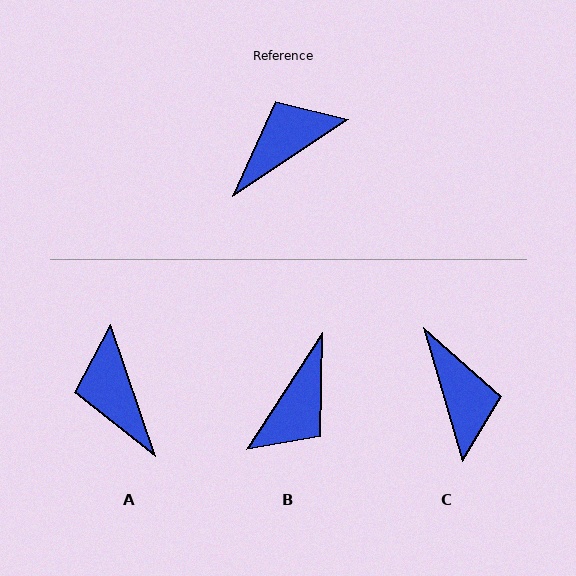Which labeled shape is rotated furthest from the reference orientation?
B, about 156 degrees away.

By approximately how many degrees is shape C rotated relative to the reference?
Approximately 107 degrees clockwise.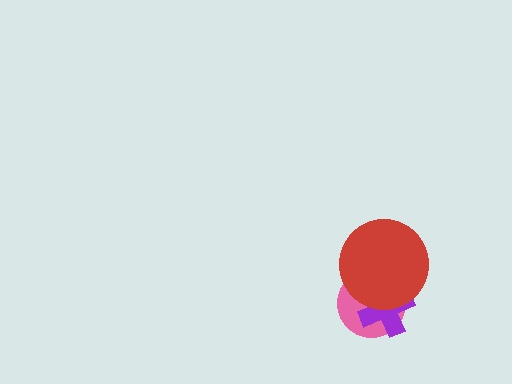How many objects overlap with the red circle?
2 objects overlap with the red circle.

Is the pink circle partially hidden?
Yes, it is partially covered by another shape.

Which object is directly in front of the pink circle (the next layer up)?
The purple cross is directly in front of the pink circle.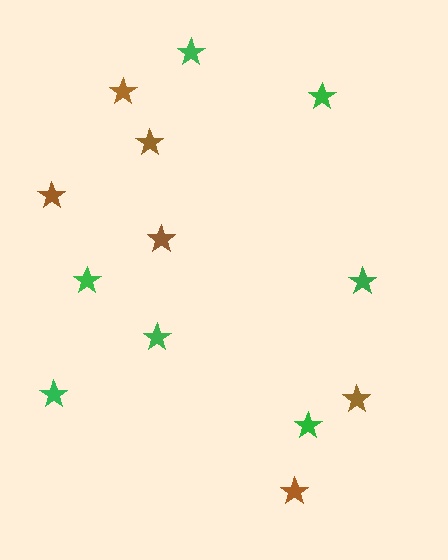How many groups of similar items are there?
There are 2 groups: one group of brown stars (6) and one group of green stars (7).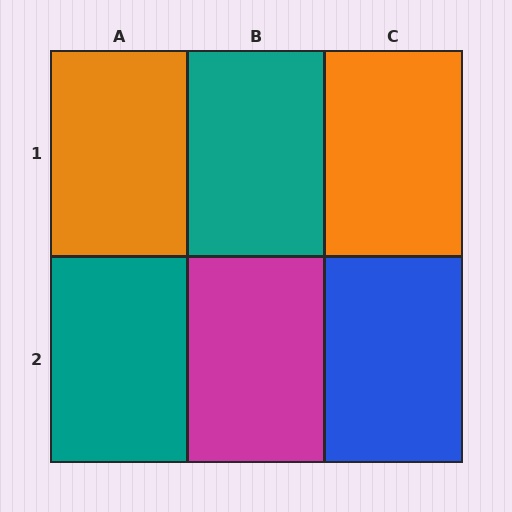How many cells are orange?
2 cells are orange.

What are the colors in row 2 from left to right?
Teal, magenta, blue.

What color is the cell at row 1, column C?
Orange.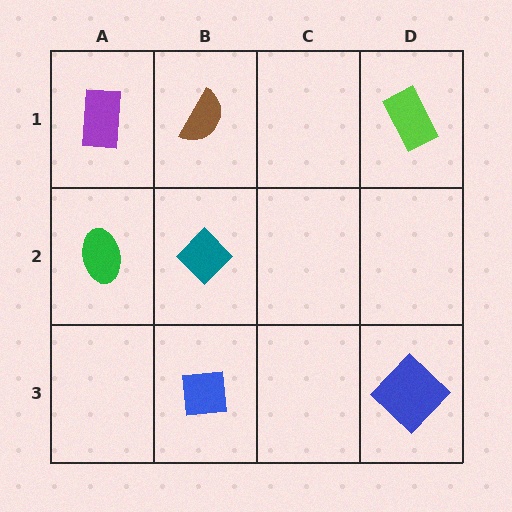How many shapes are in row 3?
2 shapes.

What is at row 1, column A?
A purple rectangle.